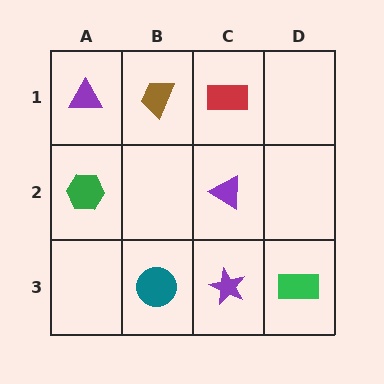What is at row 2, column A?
A green hexagon.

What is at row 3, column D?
A green rectangle.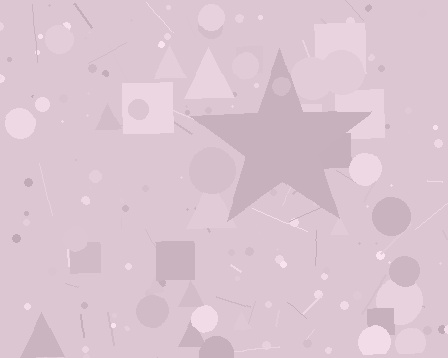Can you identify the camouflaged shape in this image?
The camouflaged shape is a star.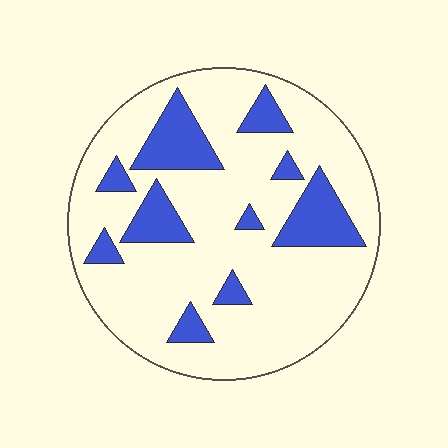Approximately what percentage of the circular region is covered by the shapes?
Approximately 20%.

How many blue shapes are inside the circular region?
10.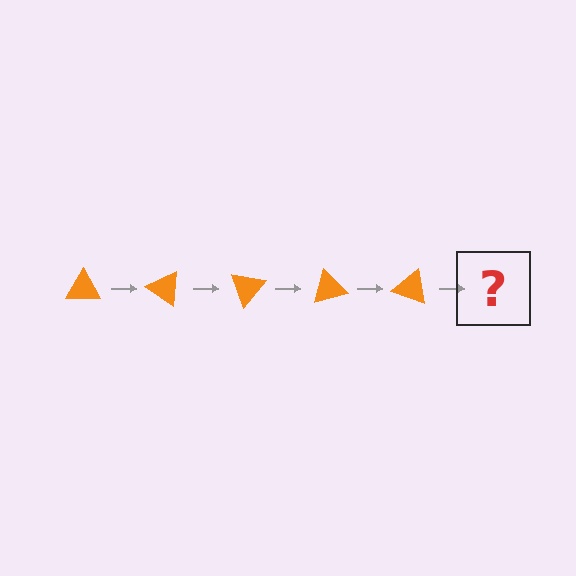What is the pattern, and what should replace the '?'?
The pattern is that the triangle rotates 35 degrees each step. The '?' should be an orange triangle rotated 175 degrees.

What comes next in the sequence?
The next element should be an orange triangle rotated 175 degrees.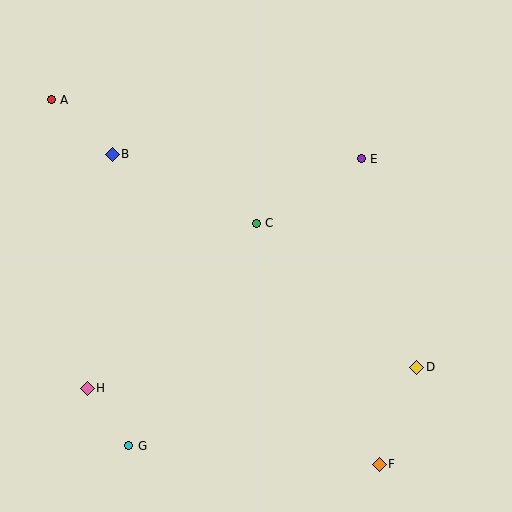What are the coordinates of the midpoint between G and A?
The midpoint between G and A is at (90, 273).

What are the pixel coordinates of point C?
Point C is at (256, 223).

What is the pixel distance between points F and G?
The distance between F and G is 251 pixels.